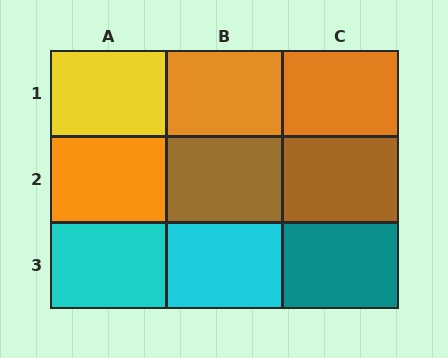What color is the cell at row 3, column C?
Teal.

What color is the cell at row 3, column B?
Cyan.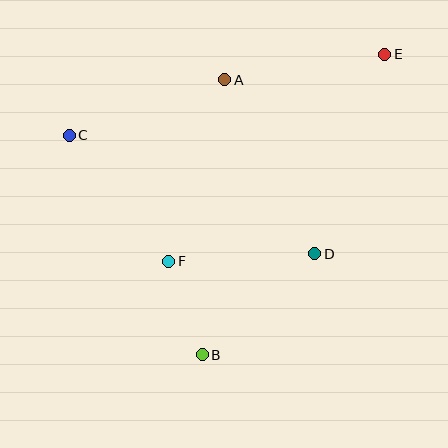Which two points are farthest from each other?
Points B and E are farthest from each other.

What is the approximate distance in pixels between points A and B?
The distance between A and B is approximately 276 pixels.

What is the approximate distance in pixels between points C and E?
The distance between C and E is approximately 326 pixels.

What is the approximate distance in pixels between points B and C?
The distance between B and C is approximately 257 pixels.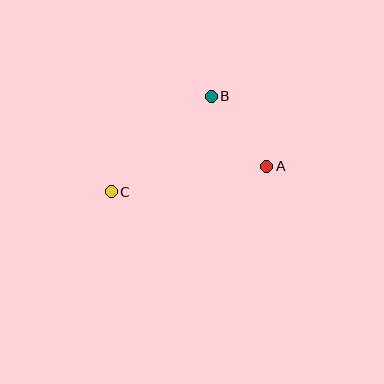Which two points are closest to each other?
Points A and B are closest to each other.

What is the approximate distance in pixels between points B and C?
The distance between B and C is approximately 138 pixels.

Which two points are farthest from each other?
Points A and C are farthest from each other.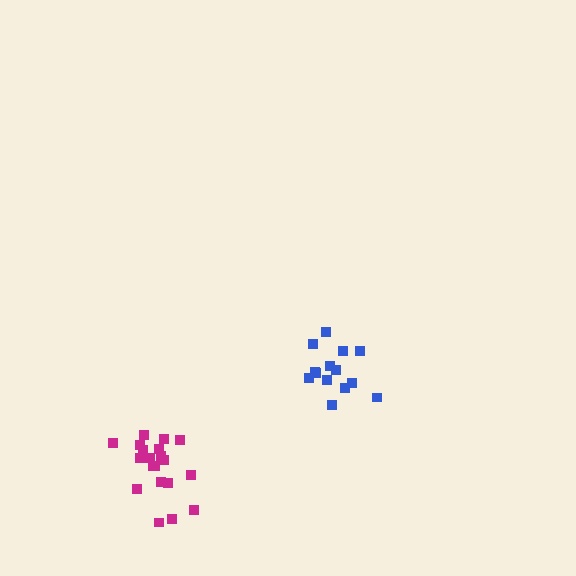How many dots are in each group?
Group 1: 20 dots, Group 2: 14 dots (34 total).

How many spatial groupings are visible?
There are 2 spatial groupings.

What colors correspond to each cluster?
The clusters are colored: magenta, blue.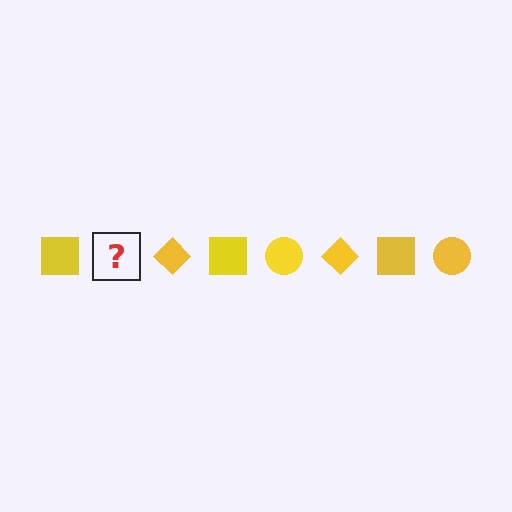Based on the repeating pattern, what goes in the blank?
The blank should be a yellow circle.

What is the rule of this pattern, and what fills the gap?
The rule is that the pattern cycles through square, circle, diamond shapes in yellow. The gap should be filled with a yellow circle.